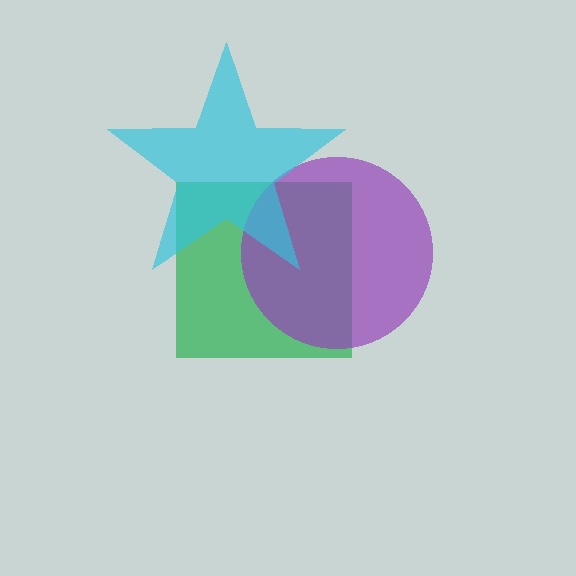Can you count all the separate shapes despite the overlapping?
Yes, there are 3 separate shapes.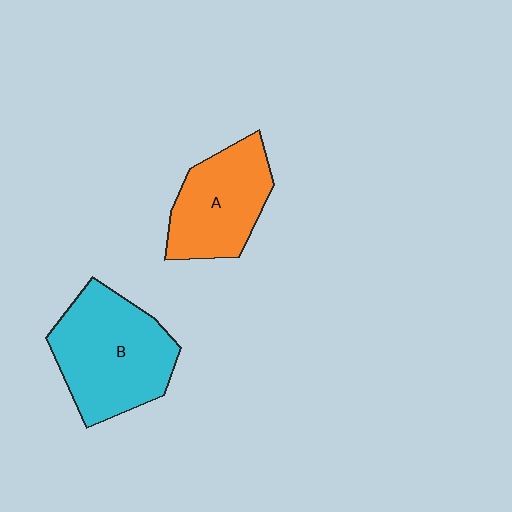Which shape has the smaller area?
Shape A (orange).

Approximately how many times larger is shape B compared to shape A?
Approximately 1.3 times.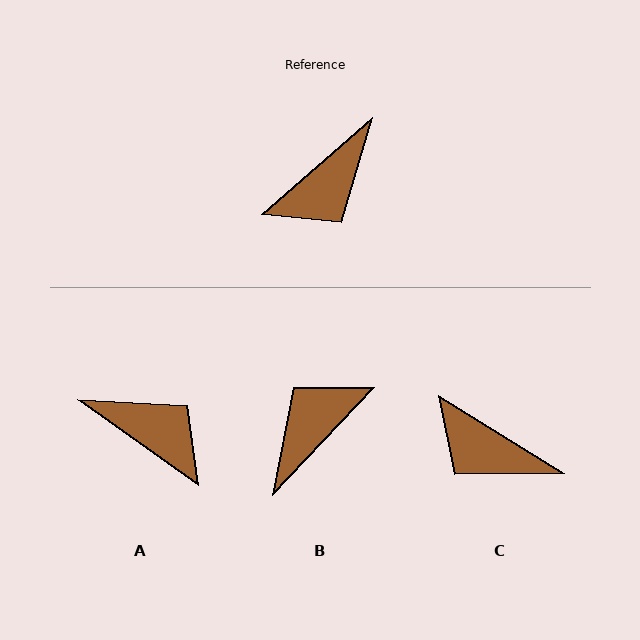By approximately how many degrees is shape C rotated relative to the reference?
Approximately 73 degrees clockwise.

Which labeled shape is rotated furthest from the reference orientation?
B, about 175 degrees away.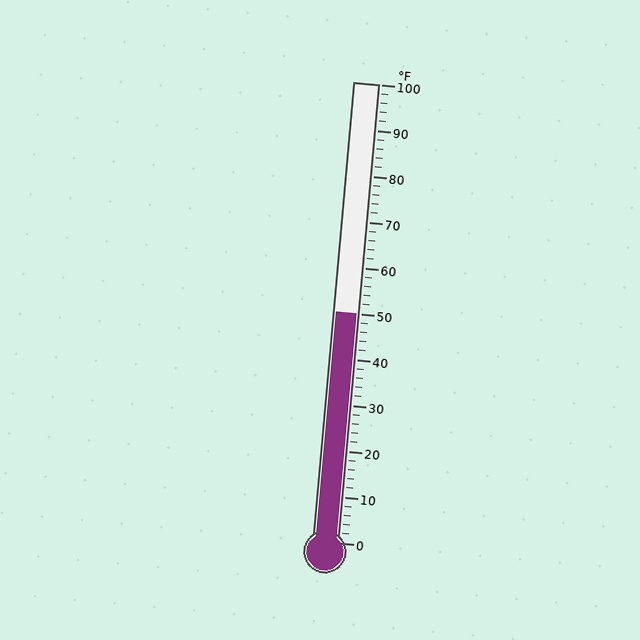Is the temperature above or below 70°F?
The temperature is below 70°F.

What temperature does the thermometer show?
The thermometer shows approximately 50°F.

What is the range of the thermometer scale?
The thermometer scale ranges from 0°F to 100°F.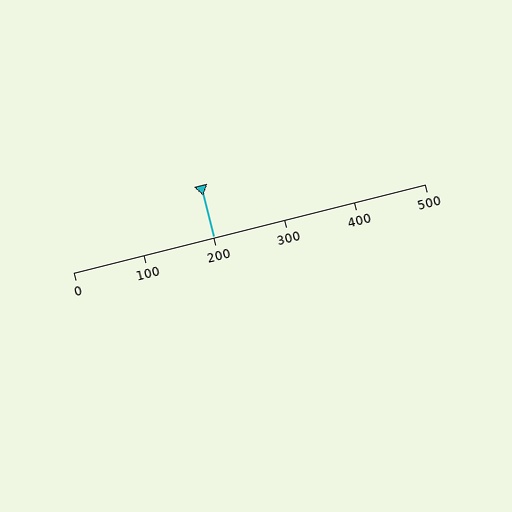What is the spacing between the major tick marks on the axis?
The major ticks are spaced 100 apart.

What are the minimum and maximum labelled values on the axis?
The axis runs from 0 to 500.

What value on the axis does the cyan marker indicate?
The marker indicates approximately 200.